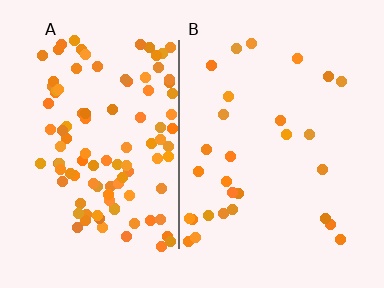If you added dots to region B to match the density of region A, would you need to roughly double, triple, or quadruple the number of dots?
Approximately quadruple.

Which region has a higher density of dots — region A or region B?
A (the left).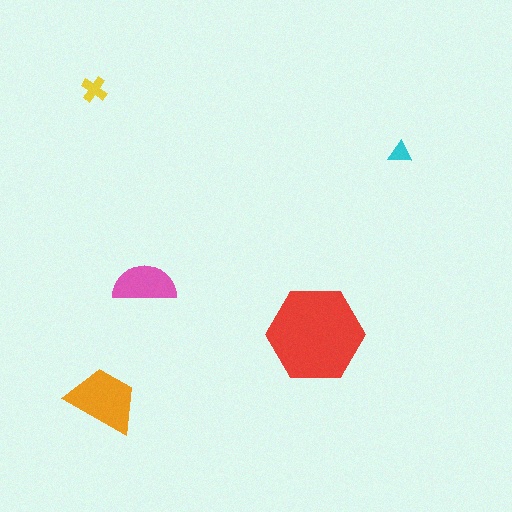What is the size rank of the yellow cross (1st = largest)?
4th.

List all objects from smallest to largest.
The cyan triangle, the yellow cross, the pink semicircle, the orange trapezoid, the red hexagon.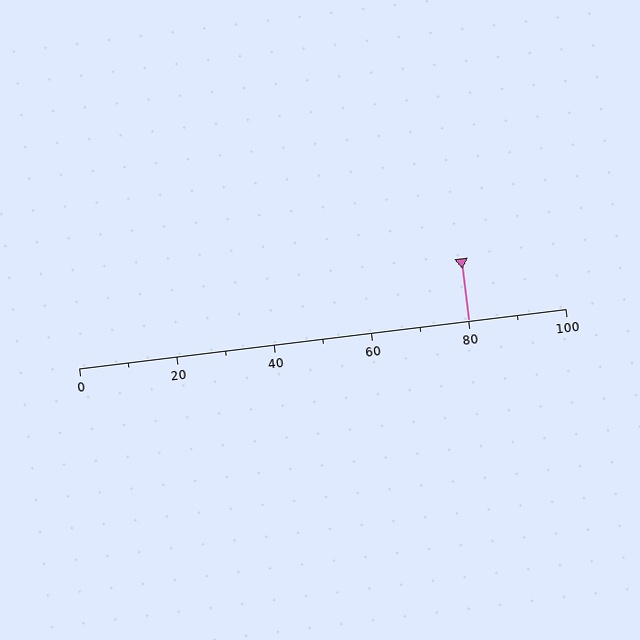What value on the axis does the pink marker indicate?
The marker indicates approximately 80.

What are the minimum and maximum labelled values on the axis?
The axis runs from 0 to 100.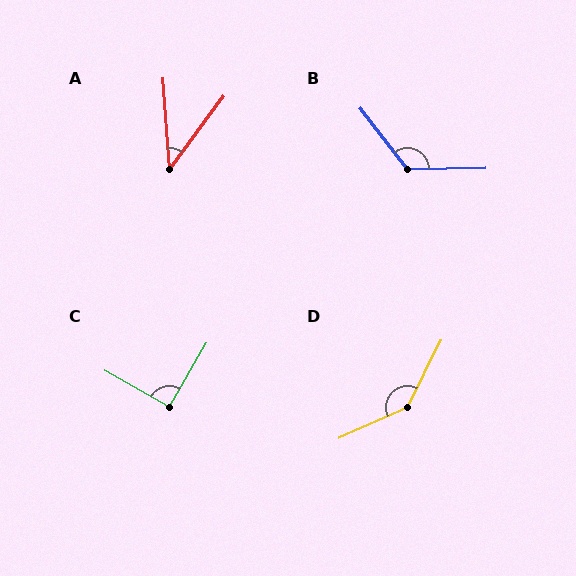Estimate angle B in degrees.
Approximately 127 degrees.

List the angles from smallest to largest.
A (40°), C (91°), B (127°), D (141°).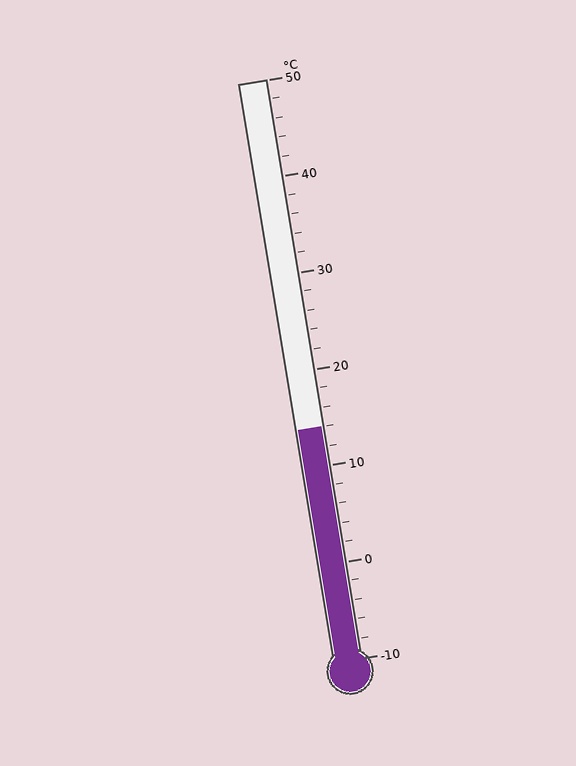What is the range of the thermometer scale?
The thermometer scale ranges from -10°C to 50°C.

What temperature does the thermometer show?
The thermometer shows approximately 14°C.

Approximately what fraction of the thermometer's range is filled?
The thermometer is filled to approximately 40% of its range.